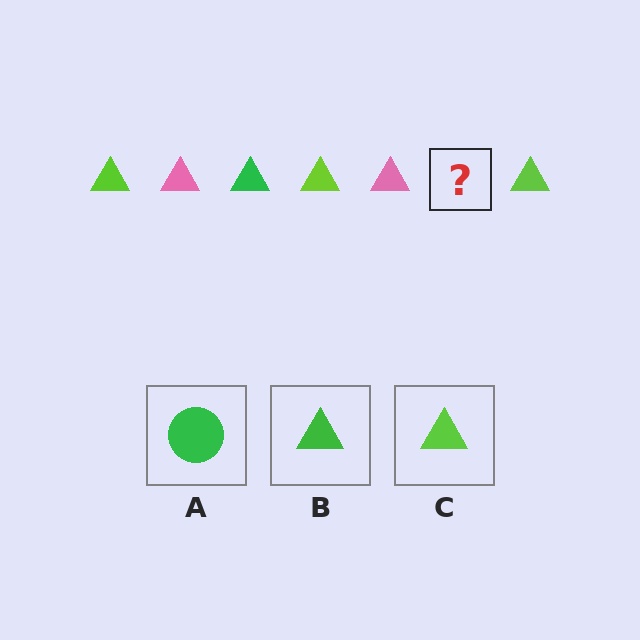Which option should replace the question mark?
Option B.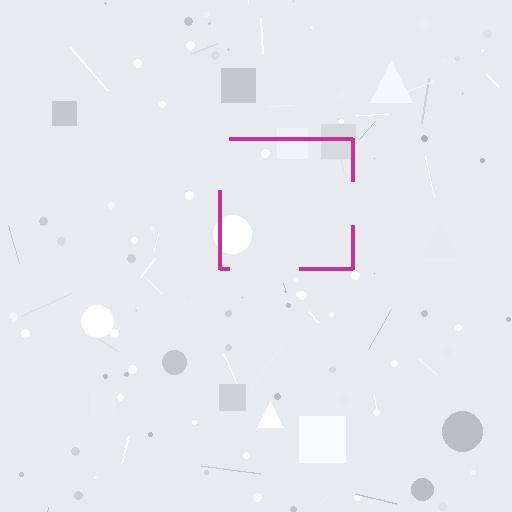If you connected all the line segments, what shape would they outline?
They would outline a square.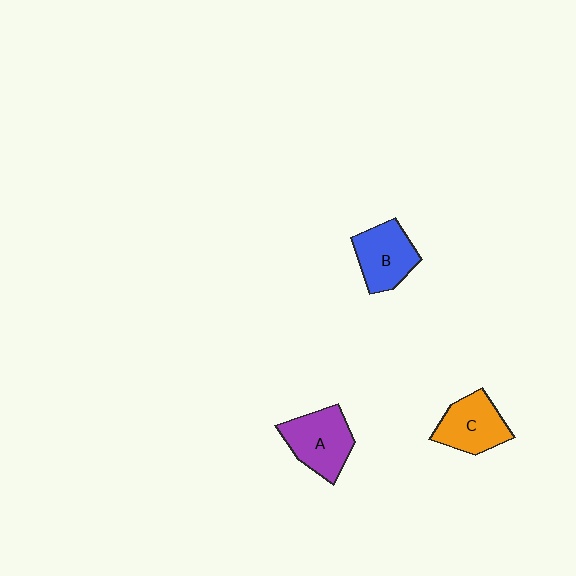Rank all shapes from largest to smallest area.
From largest to smallest: A (purple), C (orange), B (blue).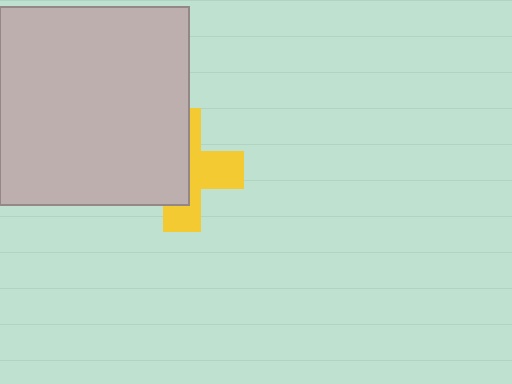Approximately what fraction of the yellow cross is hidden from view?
Roughly 53% of the yellow cross is hidden behind the light gray rectangle.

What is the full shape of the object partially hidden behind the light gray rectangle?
The partially hidden object is a yellow cross.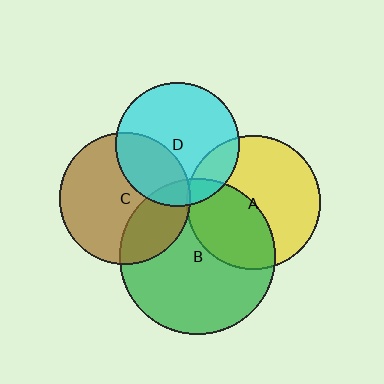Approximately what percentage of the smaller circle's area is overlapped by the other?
Approximately 30%.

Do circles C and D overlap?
Yes.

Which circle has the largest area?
Circle B (green).